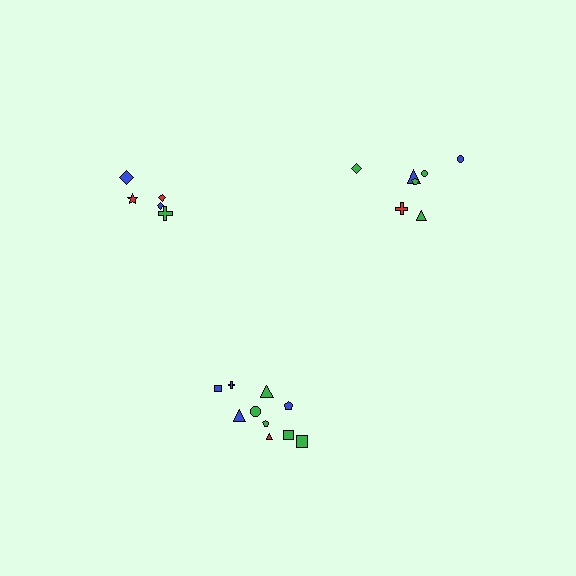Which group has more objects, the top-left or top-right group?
The top-right group.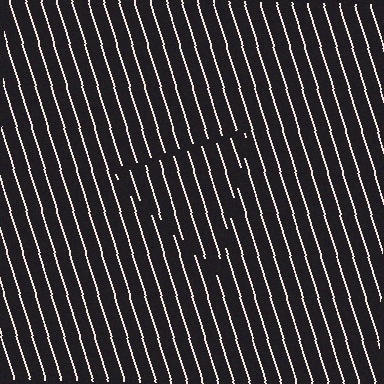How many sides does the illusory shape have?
3 sides — the line-ends trace a triangle.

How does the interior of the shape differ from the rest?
The interior of the shape contains the same grating, shifted by half a period — the contour is defined by the phase discontinuity where line-ends from the inner and outer gratings abut.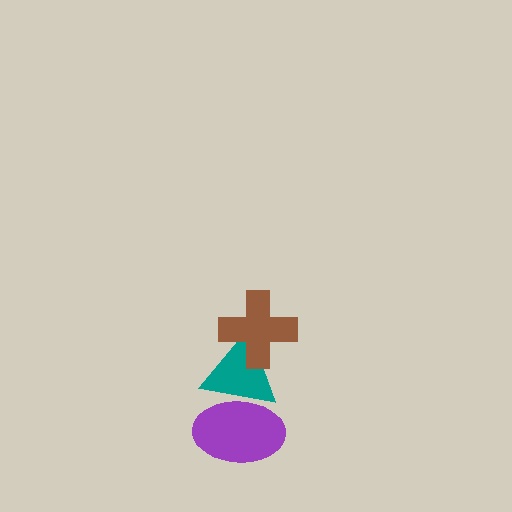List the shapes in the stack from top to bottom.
From top to bottom: the brown cross, the teal triangle, the purple ellipse.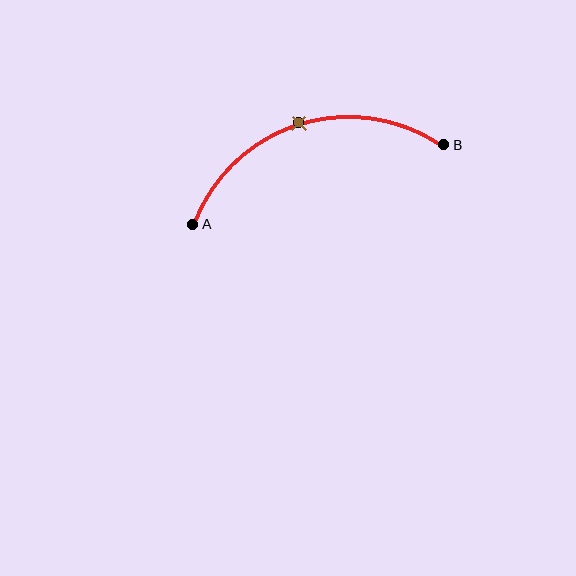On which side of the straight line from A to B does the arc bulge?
The arc bulges above the straight line connecting A and B.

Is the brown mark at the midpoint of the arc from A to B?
Yes. The brown mark lies on the arc at equal arc-length from both A and B — it is the arc midpoint.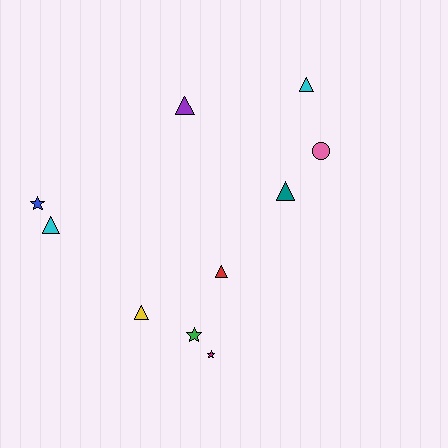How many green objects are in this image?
There is 1 green object.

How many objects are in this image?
There are 10 objects.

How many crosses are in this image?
There are no crosses.